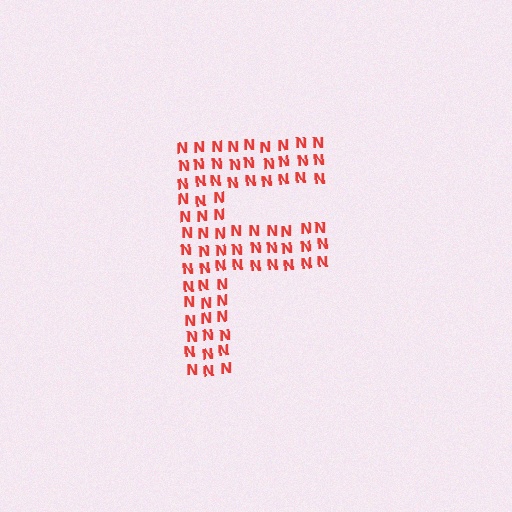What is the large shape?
The large shape is the letter F.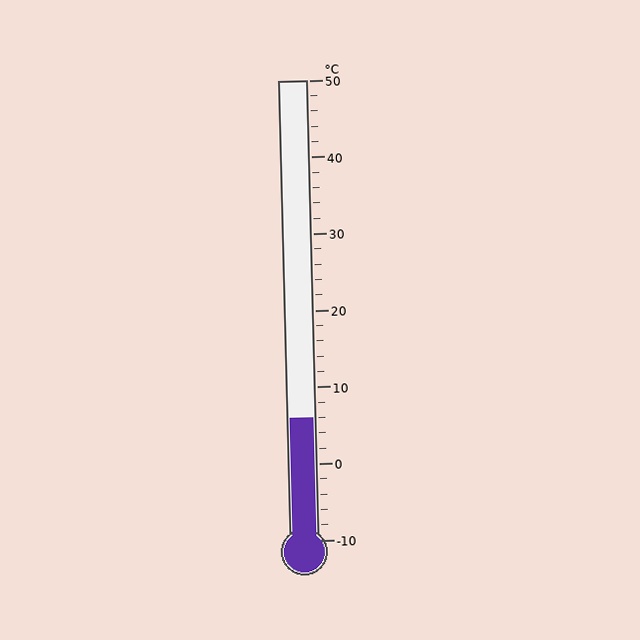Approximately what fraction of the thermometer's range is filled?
The thermometer is filled to approximately 25% of its range.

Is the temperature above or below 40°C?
The temperature is below 40°C.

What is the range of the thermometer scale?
The thermometer scale ranges from -10°C to 50°C.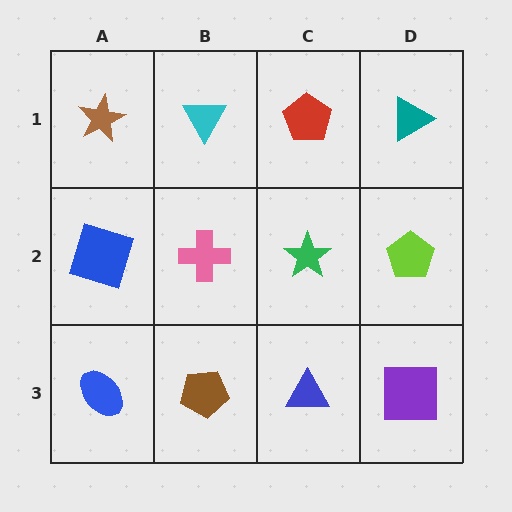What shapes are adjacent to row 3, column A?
A blue square (row 2, column A), a brown pentagon (row 3, column B).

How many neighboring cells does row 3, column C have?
3.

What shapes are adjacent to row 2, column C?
A red pentagon (row 1, column C), a blue triangle (row 3, column C), a pink cross (row 2, column B), a lime pentagon (row 2, column D).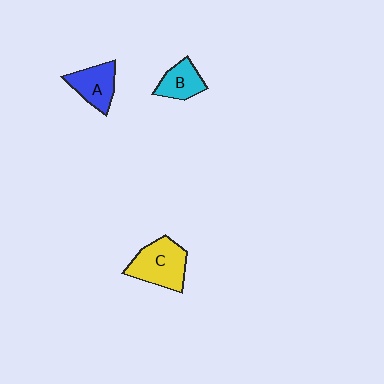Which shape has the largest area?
Shape C (yellow).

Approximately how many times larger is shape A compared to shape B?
Approximately 1.2 times.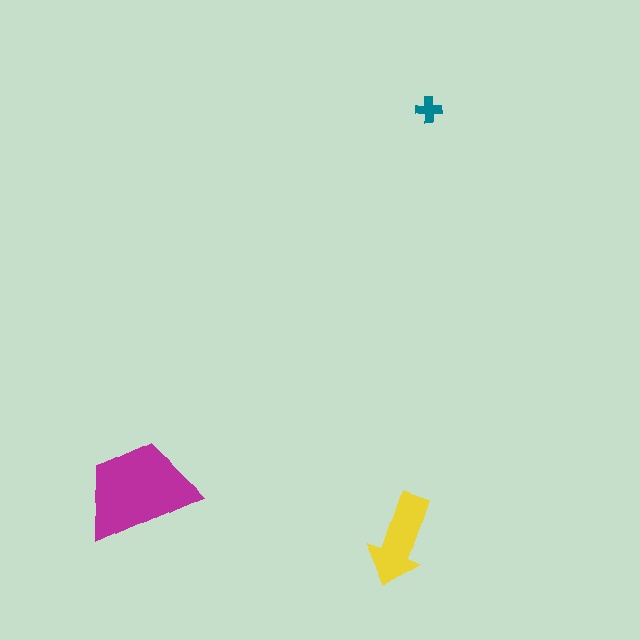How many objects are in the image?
There are 3 objects in the image.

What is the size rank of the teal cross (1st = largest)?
3rd.